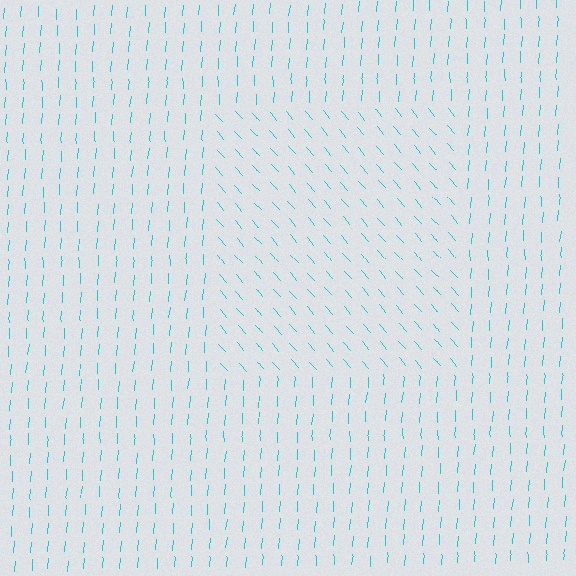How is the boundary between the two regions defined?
The boundary is defined purely by a change in line orientation (approximately 45 degrees difference). All lines are the same color and thickness.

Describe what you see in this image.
The image is filled with small cyan line segments. A rectangle region in the image has lines oriented differently from the surrounding lines, creating a visible texture boundary.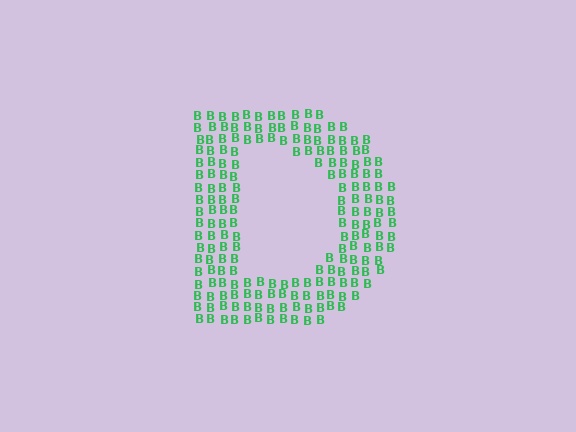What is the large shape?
The large shape is the letter D.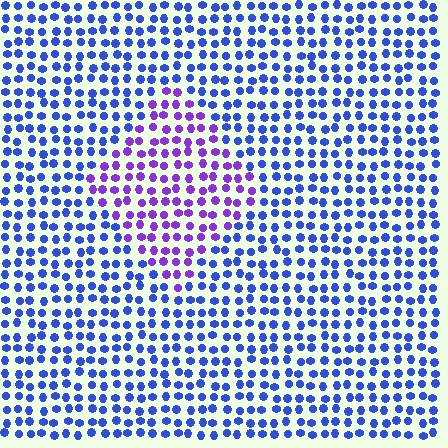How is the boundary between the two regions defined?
The boundary is defined purely by a slight shift in hue (about 43 degrees). Spacing, size, and orientation are identical on both sides.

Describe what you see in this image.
The image is filled with small blue elements in a uniform arrangement. A diamond-shaped region is visible where the elements are tinted to a slightly different hue, forming a subtle color boundary.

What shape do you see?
I see a diamond.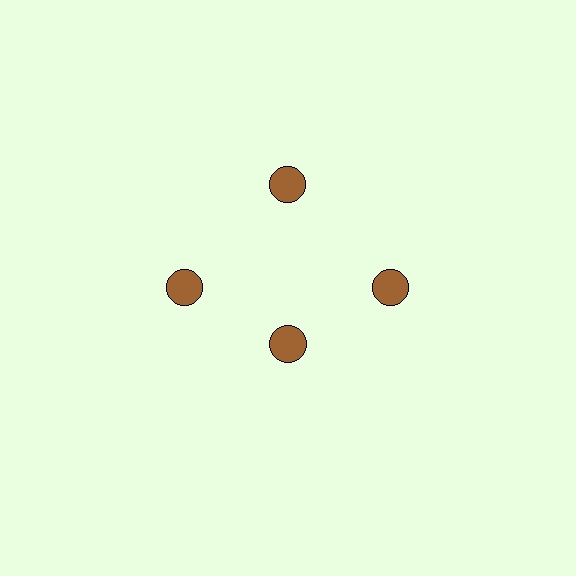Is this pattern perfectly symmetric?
No. The 4 brown circles are arranged in a ring, but one element near the 6 o'clock position is pulled inward toward the center, breaking the 4-fold rotational symmetry.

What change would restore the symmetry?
The symmetry would be restored by moving it outward, back onto the ring so that all 4 circles sit at equal angles and equal distance from the center.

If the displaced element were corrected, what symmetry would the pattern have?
It would have 4-fold rotational symmetry — the pattern would map onto itself every 90 degrees.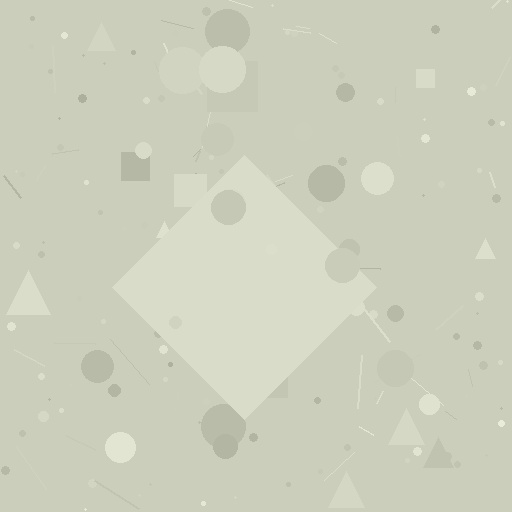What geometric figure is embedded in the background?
A diamond is embedded in the background.